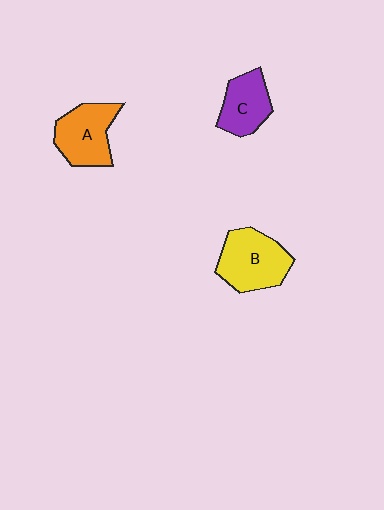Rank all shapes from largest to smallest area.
From largest to smallest: B (yellow), A (orange), C (purple).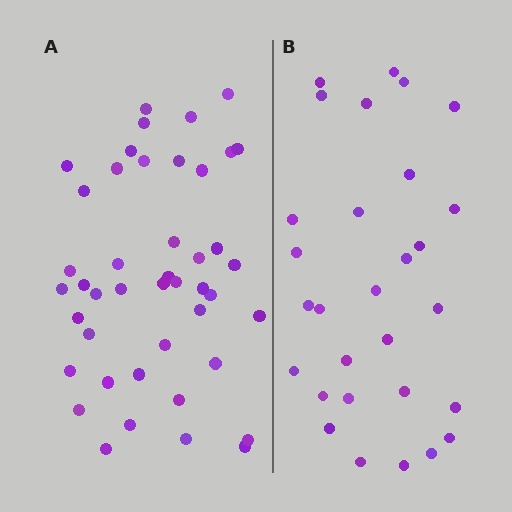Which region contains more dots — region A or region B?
Region A (the left region) has more dots.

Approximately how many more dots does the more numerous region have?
Region A has approximately 15 more dots than region B.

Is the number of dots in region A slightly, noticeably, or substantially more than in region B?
Region A has substantially more. The ratio is roughly 1.5 to 1.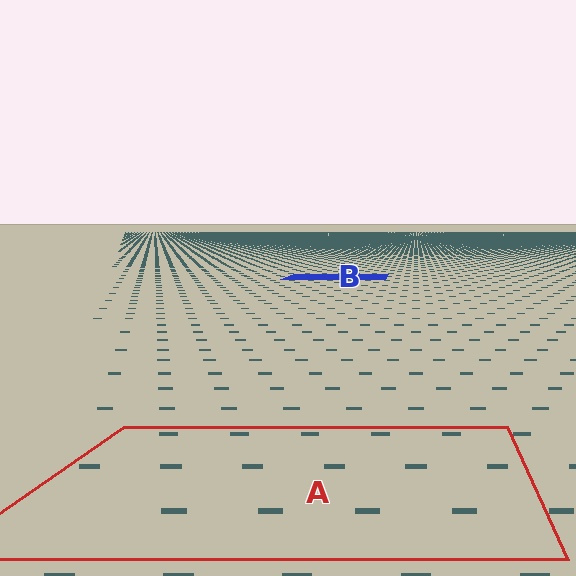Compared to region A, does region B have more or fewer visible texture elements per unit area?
Region B has more texture elements per unit area — they are packed more densely because it is farther away.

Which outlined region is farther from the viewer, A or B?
Region B is farther from the viewer — the texture elements inside it appear smaller and more densely packed.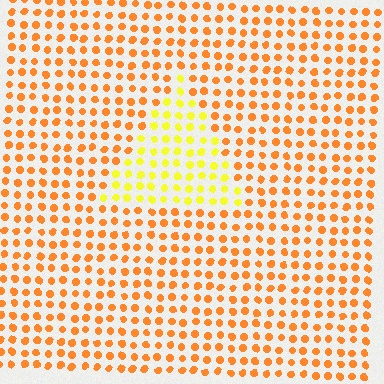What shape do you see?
I see a triangle.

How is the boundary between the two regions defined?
The boundary is defined purely by a slight shift in hue (about 37 degrees). Spacing, size, and orientation are identical on both sides.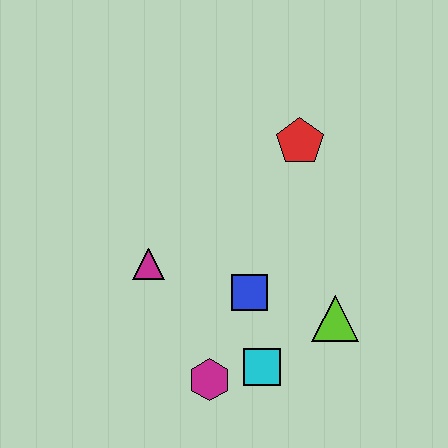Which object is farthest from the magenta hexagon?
The red pentagon is farthest from the magenta hexagon.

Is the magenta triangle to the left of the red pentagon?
Yes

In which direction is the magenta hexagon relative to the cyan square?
The magenta hexagon is to the left of the cyan square.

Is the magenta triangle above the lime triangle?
Yes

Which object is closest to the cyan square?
The magenta hexagon is closest to the cyan square.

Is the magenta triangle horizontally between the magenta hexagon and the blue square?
No